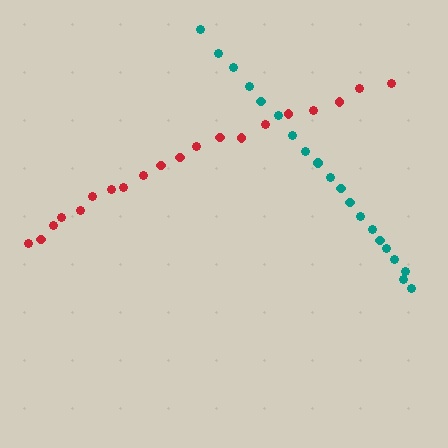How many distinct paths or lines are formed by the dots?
There are 2 distinct paths.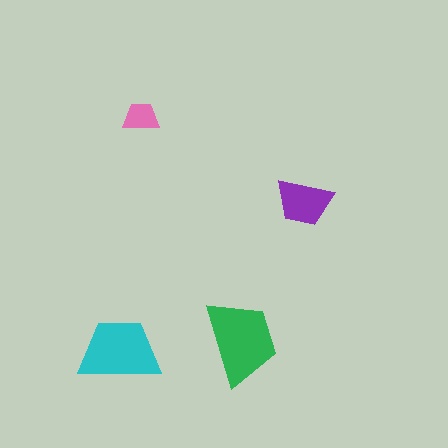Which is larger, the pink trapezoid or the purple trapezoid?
The purple one.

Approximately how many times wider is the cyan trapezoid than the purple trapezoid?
About 1.5 times wider.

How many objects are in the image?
There are 4 objects in the image.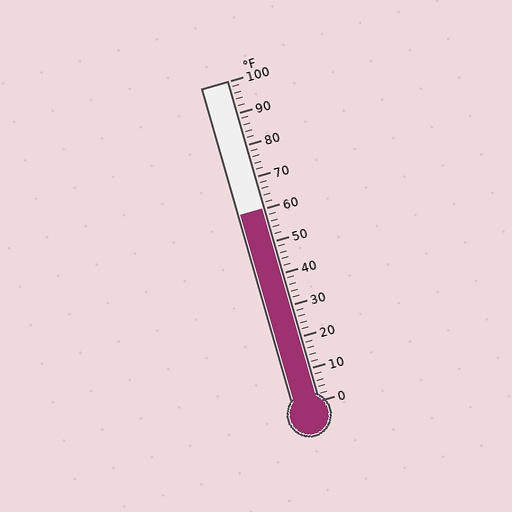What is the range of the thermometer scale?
The thermometer scale ranges from 0°F to 100°F.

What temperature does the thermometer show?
The thermometer shows approximately 60°F.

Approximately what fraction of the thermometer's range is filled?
The thermometer is filled to approximately 60% of its range.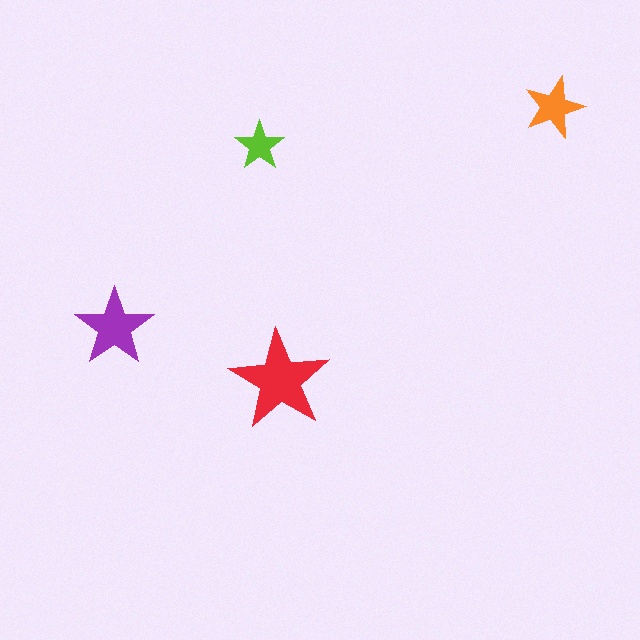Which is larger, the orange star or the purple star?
The purple one.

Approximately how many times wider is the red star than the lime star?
About 2 times wider.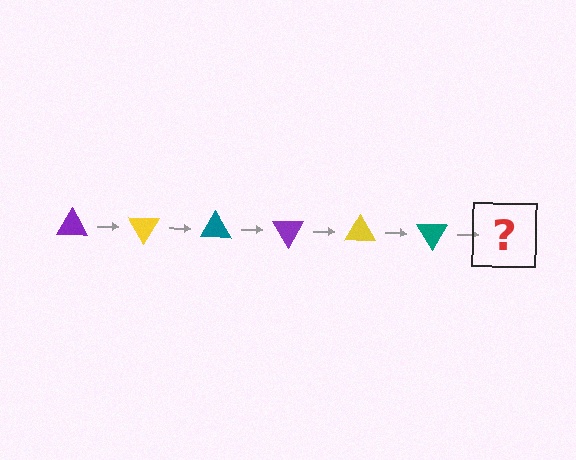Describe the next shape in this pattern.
It should be a purple triangle, rotated 360 degrees from the start.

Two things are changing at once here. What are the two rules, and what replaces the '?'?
The two rules are that it rotates 60 degrees each step and the color cycles through purple, yellow, and teal. The '?' should be a purple triangle, rotated 360 degrees from the start.